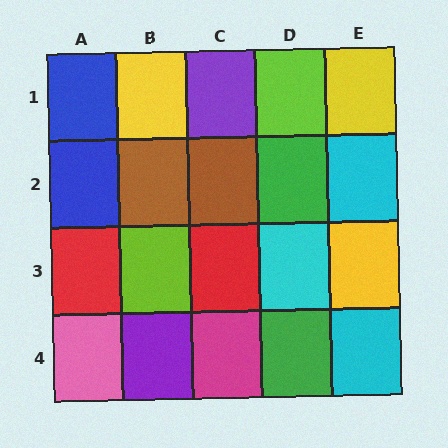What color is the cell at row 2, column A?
Blue.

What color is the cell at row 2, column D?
Green.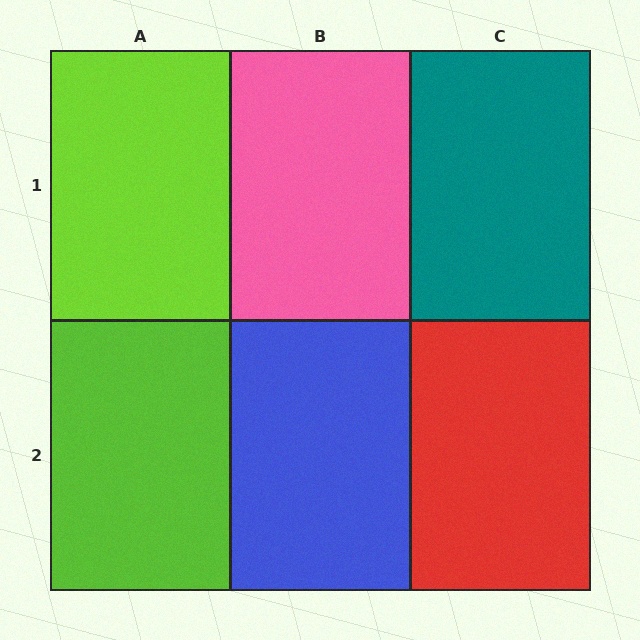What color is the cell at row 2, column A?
Lime.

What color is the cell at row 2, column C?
Red.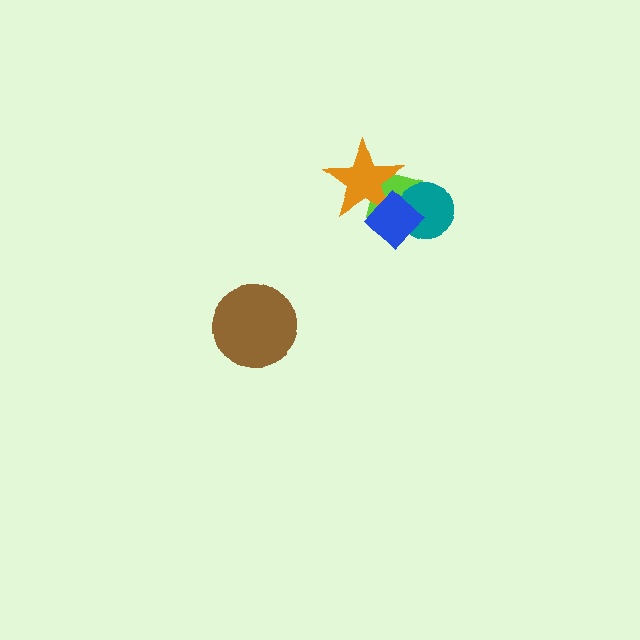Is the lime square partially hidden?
Yes, it is partially covered by another shape.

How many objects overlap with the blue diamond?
3 objects overlap with the blue diamond.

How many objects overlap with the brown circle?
0 objects overlap with the brown circle.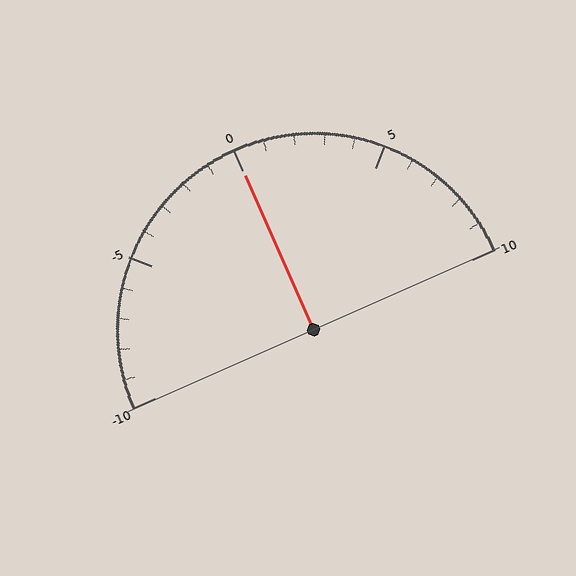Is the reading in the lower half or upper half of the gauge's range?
The reading is in the upper half of the range (-10 to 10).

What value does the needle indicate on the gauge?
The needle indicates approximately 0.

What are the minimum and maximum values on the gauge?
The gauge ranges from -10 to 10.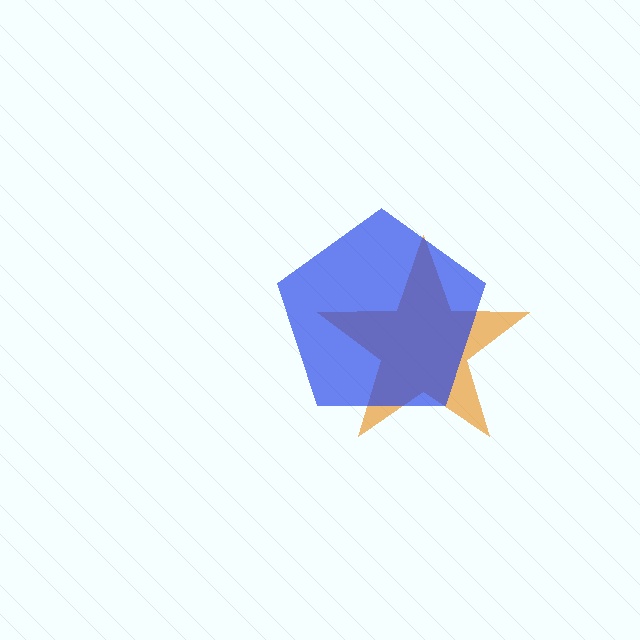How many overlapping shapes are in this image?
There are 2 overlapping shapes in the image.